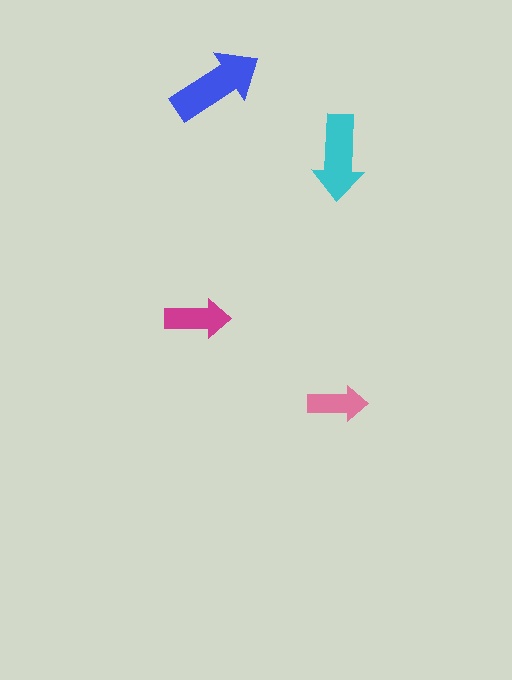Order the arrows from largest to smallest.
the blue one, the cyan one, the magenta one, the pink one.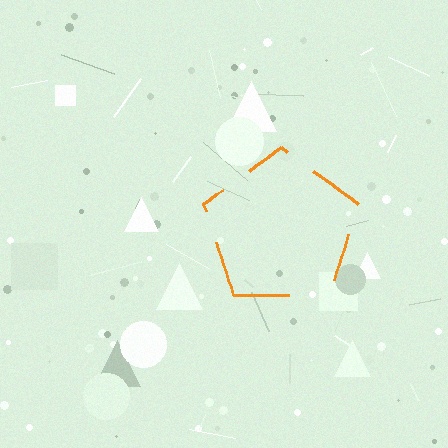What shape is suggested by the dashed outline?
The dashed outline suggests a pentagon.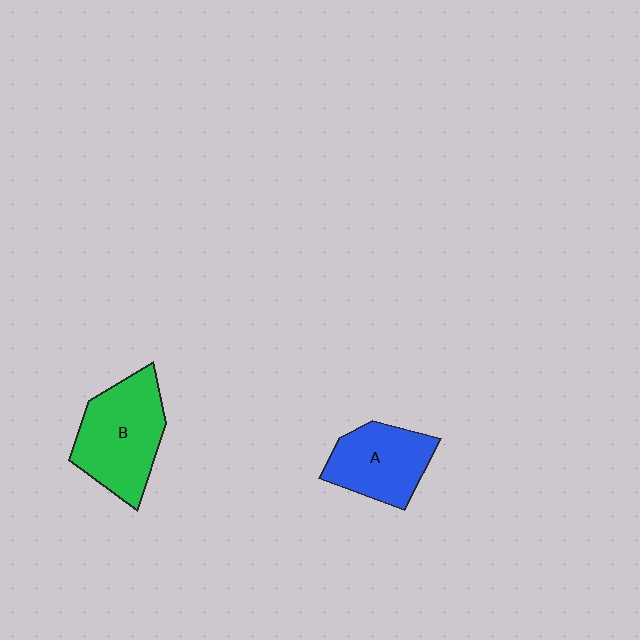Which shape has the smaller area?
Shape A (blue).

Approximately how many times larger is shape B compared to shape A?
Approximately 1.3 times.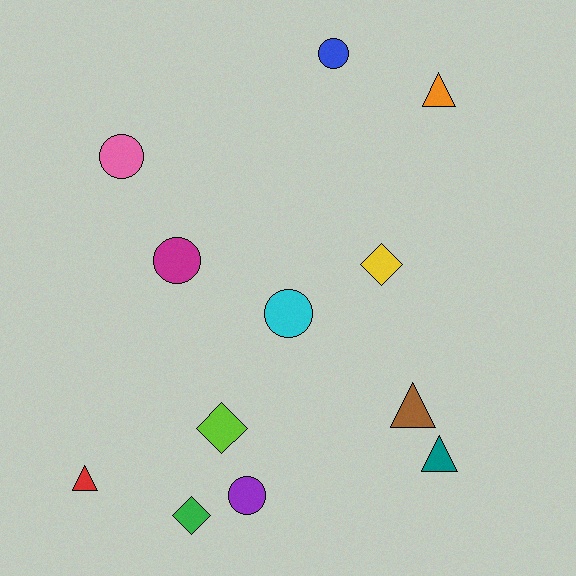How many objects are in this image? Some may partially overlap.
There are 12 objects.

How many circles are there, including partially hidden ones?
There are 5 circles.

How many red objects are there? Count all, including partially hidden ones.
There is 1 red object.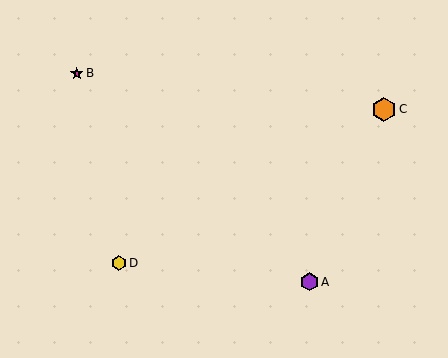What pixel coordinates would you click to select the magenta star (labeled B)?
Click at (77, 73) to select the magenta star B.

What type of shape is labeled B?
Shape B is a magenta star.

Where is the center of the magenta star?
The center of the magenta star is at (77, 73).